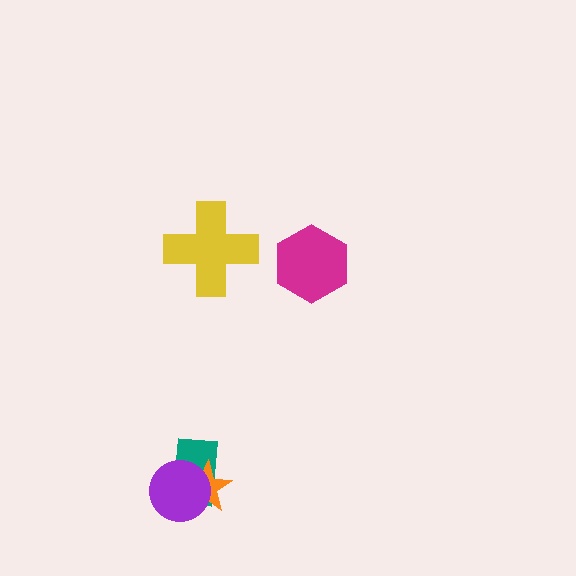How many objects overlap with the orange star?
2 objects overlap with the orange star.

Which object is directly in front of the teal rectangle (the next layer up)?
The orange star is directly in front of the teal rectangle.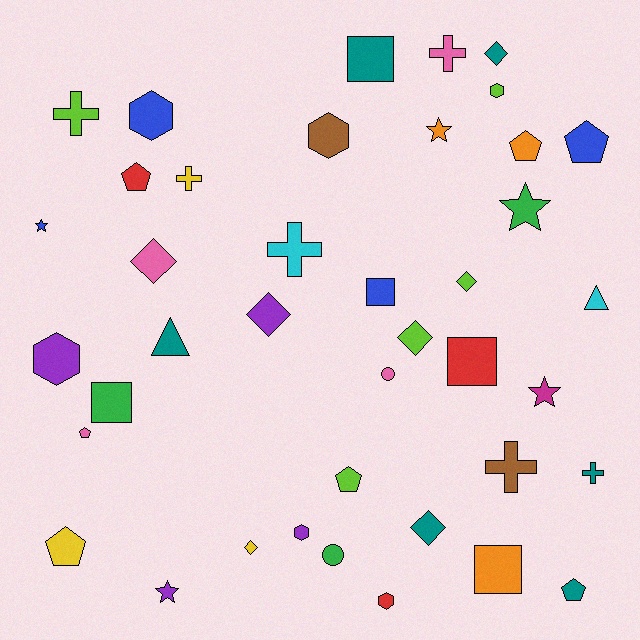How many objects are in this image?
There are 40 objects.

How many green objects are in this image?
There are 3 green objects.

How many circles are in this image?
There are 2 circles.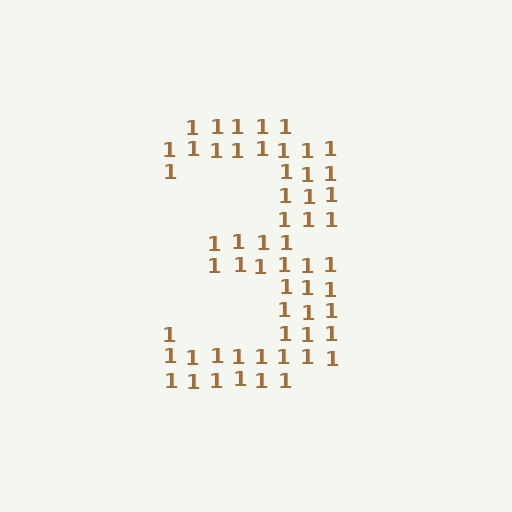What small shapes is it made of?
It is made of small digit 1's.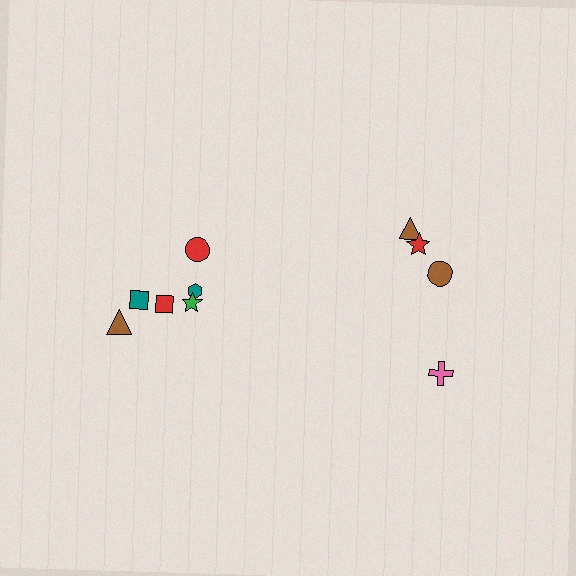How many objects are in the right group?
There are 4 objects.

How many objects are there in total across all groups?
There are 10 objects.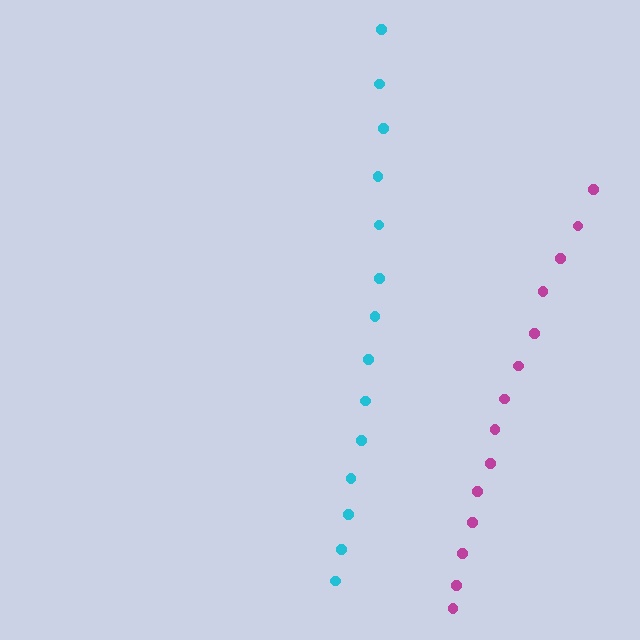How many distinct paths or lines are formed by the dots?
There are 2 distinct paths.